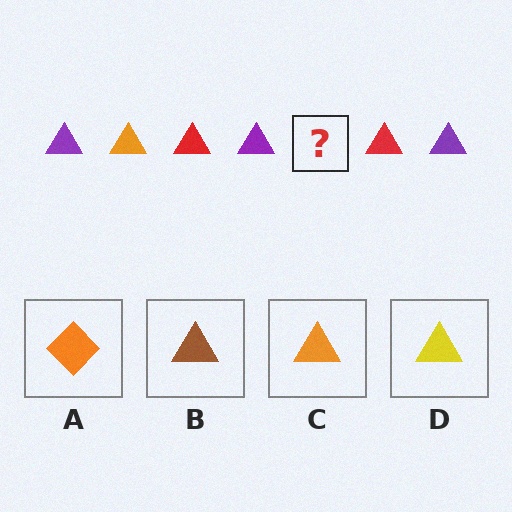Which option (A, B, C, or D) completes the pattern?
C.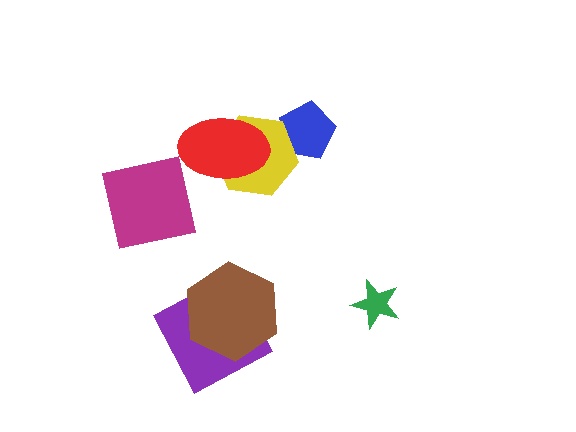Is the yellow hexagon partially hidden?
Yes, it is partially covered by another shape.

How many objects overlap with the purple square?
1 object overlaps with the purple square.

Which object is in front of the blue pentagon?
The yellow hexagon is in front of the blue pentagon.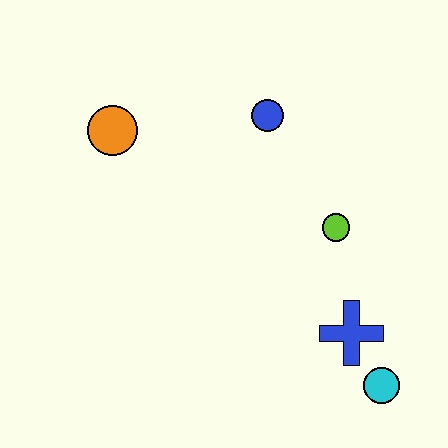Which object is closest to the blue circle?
The lime circle is closest to the blue circle.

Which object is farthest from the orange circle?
The cyan circle is farthest from the orange circle.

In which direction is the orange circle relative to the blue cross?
The orange circle is to the left of the blue cross.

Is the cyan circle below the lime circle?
Yes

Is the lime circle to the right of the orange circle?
Yes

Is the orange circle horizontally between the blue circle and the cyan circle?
No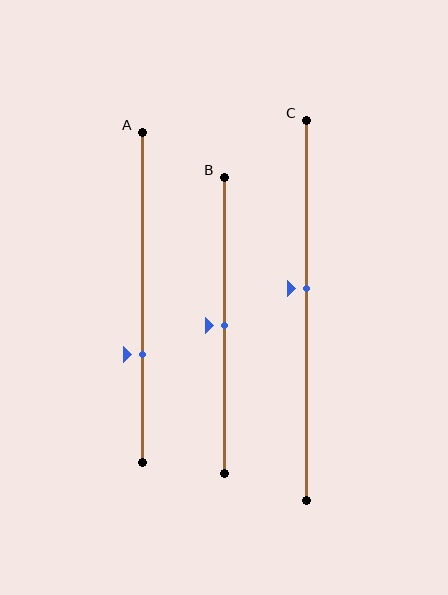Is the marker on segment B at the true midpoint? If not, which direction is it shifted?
Yes, the marker on segment B is at the true midpoint.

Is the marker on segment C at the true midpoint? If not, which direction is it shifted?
No, the marker on segment C is shifted upward by about 6% of the segment length.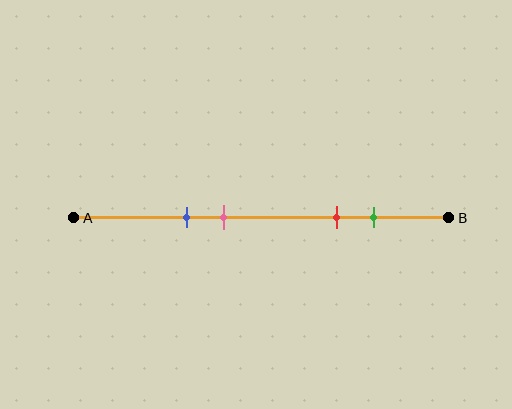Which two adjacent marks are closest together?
The blue and pink marks are the closest adjacent pair.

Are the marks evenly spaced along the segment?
No, the marks are not evenly spaced.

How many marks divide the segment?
There are 4 marks dividing the segment.